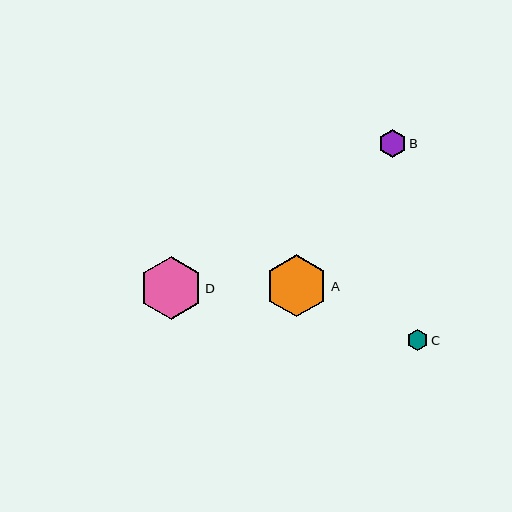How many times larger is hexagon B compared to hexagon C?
Hexagon B is approximately 1.4 times the size of hexagon C.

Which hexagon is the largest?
Hexagon D is the largest with a size of approximately 63 pixels.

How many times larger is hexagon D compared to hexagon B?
Hexagon D is approximately 2.2 times the size of hexagon B.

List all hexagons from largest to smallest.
From largest to smallest: D, A, B, C.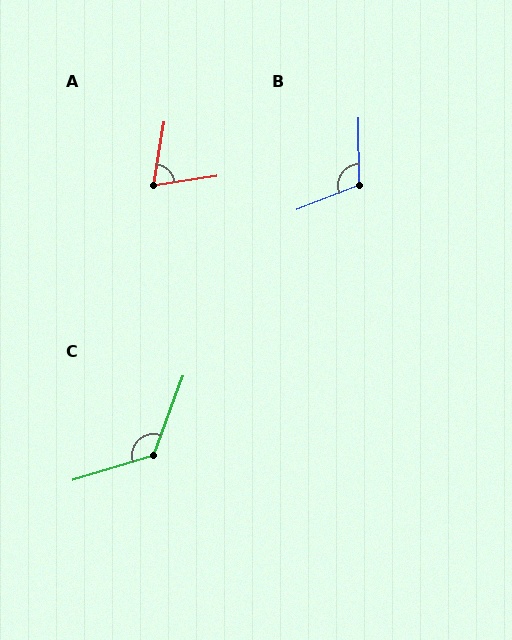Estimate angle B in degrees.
Approximately 112 degrees.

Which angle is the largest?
C, at approximately 127 degrees.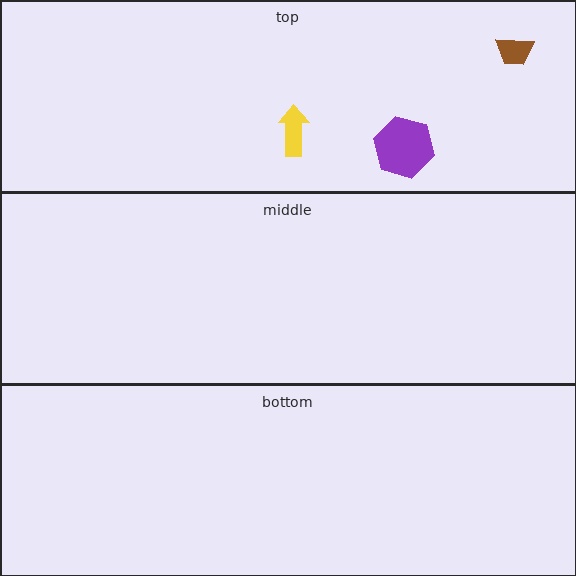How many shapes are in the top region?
3.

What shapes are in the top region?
The brown trapezoid, the purple hexagon, the yellow arrow.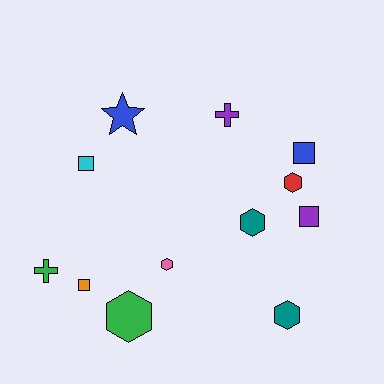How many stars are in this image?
There is 1 star.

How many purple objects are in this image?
There are 2 purple objects.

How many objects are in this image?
There are 12 objects.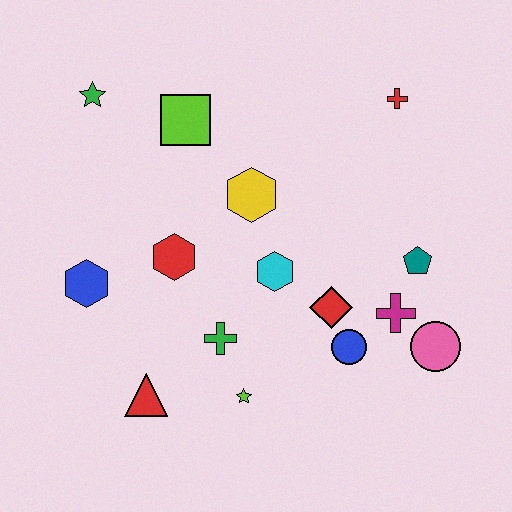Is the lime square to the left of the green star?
No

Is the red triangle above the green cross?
No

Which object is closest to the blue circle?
The red diamond is closest to the blue circle.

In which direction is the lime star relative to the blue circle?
The lime star is to the left of the blue circle.